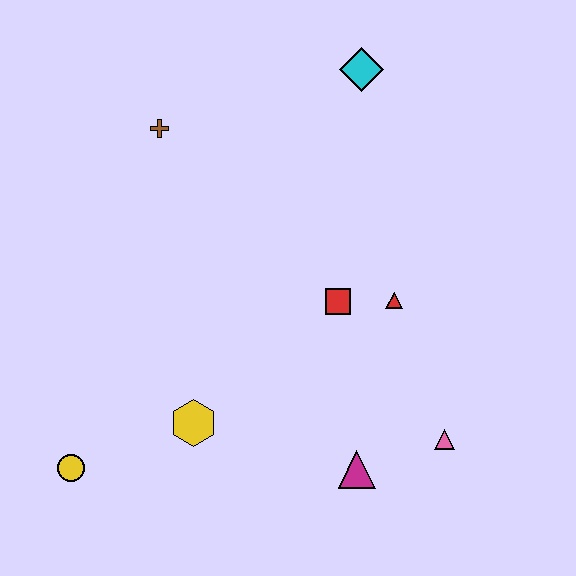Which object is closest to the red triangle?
The red square is closest to the red triangle.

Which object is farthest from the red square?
The yellow circle is farthest from the red square.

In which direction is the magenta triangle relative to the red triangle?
The magenta triangle is below the red triangle.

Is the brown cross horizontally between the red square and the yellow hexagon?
No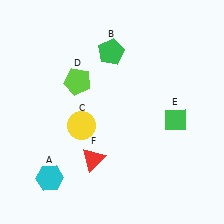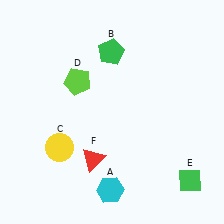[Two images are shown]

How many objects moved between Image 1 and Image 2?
3 objects moved between the two images.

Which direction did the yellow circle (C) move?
The yellow circle (C) moved left.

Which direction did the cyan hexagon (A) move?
The cyan hexagon (A) moved right.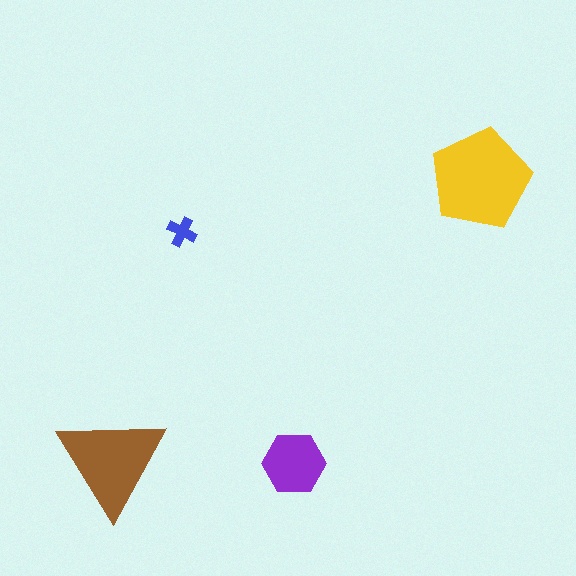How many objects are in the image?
There are 4 objects in the image.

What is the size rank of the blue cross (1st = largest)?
4th.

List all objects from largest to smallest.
The yellow pentagon, the brown triangle, the purple hexagon, the blue cross.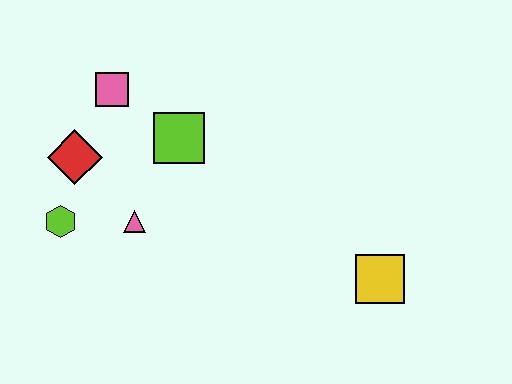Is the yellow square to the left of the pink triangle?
No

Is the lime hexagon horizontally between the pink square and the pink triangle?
No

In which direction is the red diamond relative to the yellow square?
The red diamond is to the left of the yellow square.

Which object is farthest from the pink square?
The yellow square is farthest from the pink square.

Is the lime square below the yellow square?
No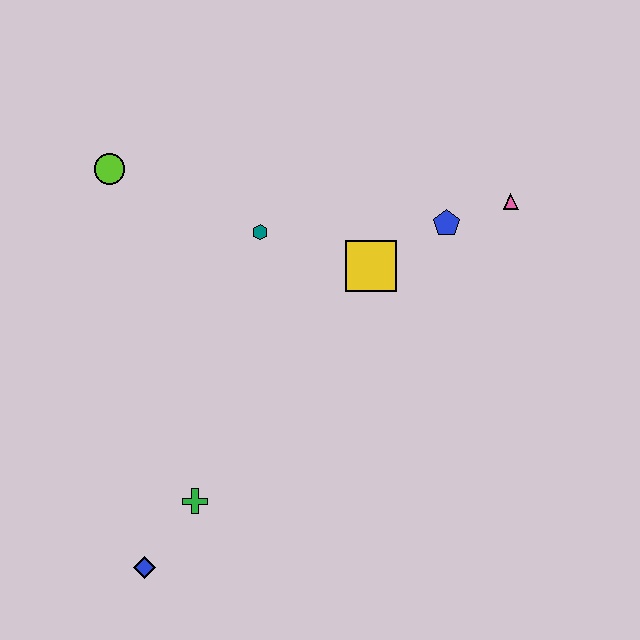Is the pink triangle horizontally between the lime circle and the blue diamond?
No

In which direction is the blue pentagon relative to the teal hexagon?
The blue pentagon is to the right of the teal hexagon.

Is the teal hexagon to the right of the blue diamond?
Yes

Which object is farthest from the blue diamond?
The pink triangle is farthest from the blue diamond.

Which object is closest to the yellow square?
The blue pentagon is closest to the yellow square.